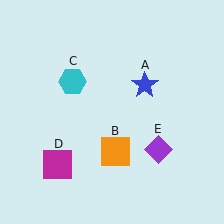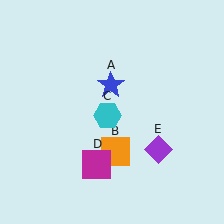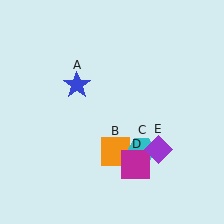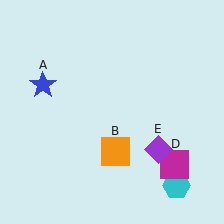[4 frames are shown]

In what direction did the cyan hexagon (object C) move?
The cyan hexagon (object C) moved down and to the right.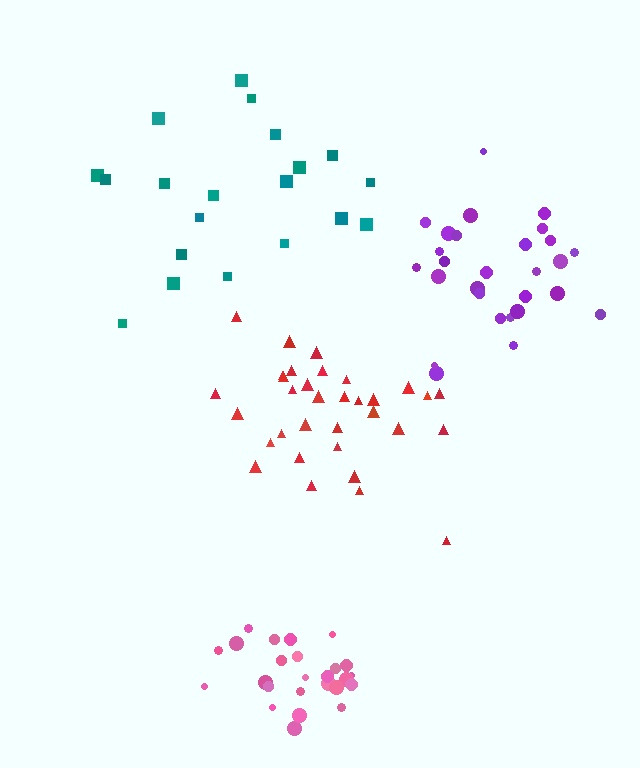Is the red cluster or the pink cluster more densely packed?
Pink.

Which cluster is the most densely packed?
Pink.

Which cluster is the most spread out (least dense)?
Teal.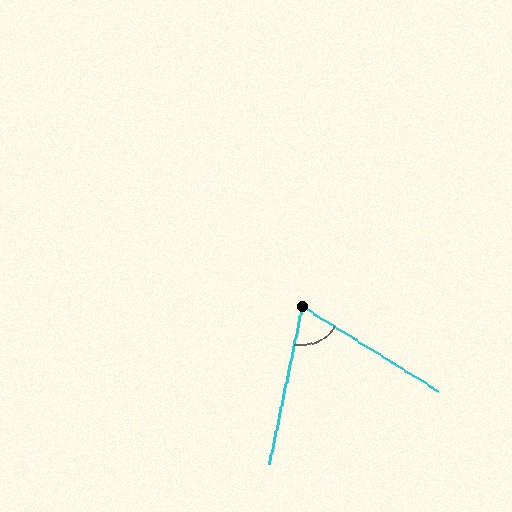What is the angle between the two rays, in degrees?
Approximately 70 degrees.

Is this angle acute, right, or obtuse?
It is acute.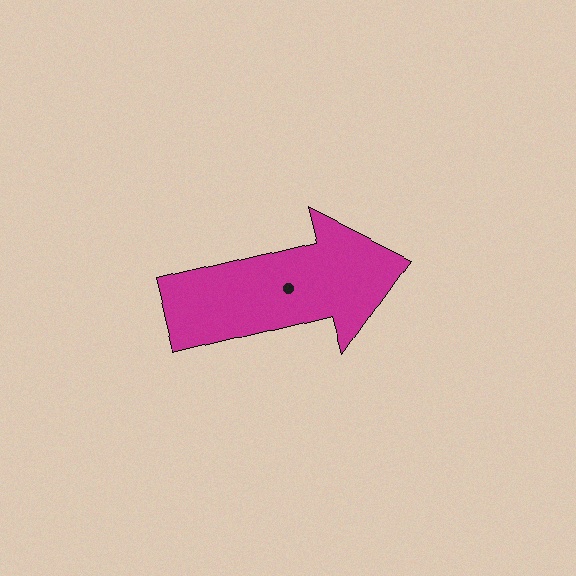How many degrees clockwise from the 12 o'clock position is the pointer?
Approximately 76 degrees.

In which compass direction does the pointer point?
East.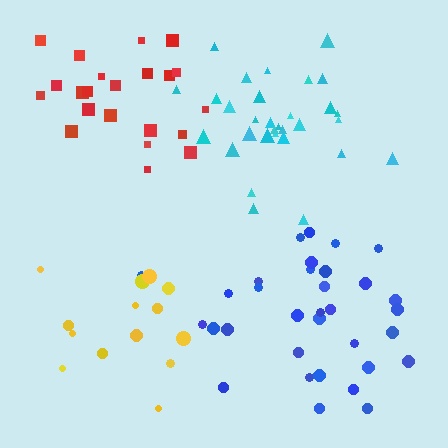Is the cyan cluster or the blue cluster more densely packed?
Cyan.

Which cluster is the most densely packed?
Cyan.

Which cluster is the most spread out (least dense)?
Yellow.